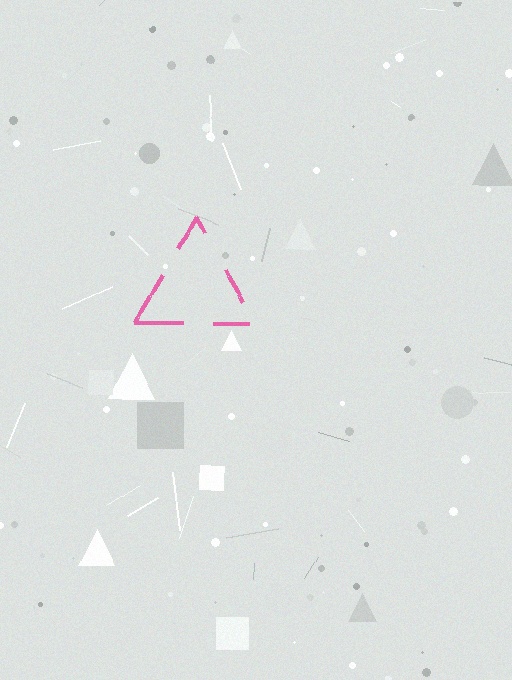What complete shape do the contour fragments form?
The contour fragments form a triangle.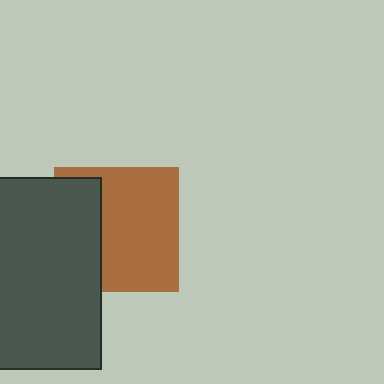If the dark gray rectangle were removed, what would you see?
You would see the complete brown square.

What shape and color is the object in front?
The object in front is a dark gray rectangle.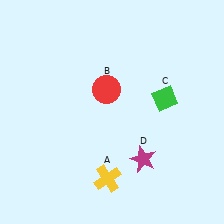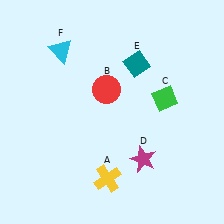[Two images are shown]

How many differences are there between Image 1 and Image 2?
There are 2 differences between the two images.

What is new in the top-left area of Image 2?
A cyan triangle (F) was added in the top-left area of Image 2.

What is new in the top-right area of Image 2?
A teal diamond (E) was added in the top-right area of Image 2.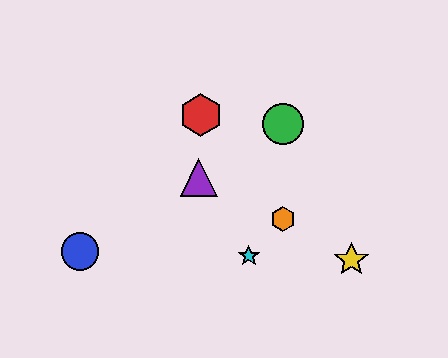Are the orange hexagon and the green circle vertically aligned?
Yes, both are at x≈283.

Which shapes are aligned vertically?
The green circle, the orange hexagon are aligned vertically.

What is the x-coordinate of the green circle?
The green circle is at x≈283.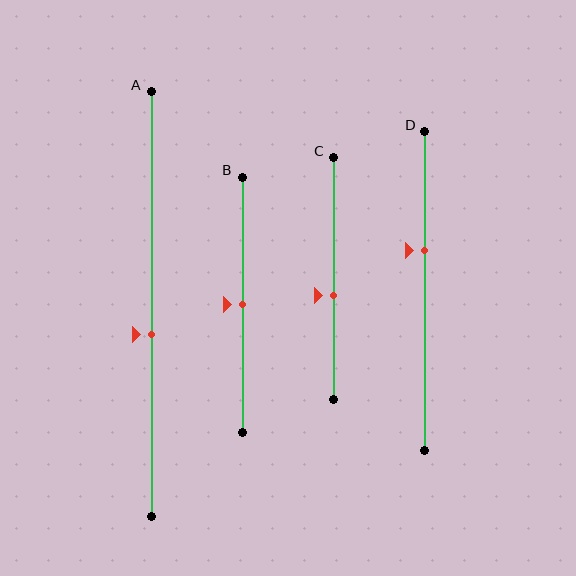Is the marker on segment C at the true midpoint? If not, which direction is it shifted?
No, the marker on segment C is shifted downward by about 7% of the segment length.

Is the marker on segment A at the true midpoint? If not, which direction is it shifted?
No, the marker on segment A is shifted downward by about 7% of the segment length.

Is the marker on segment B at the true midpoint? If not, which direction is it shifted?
Yes, the marker on segment B is at the true midpoint.